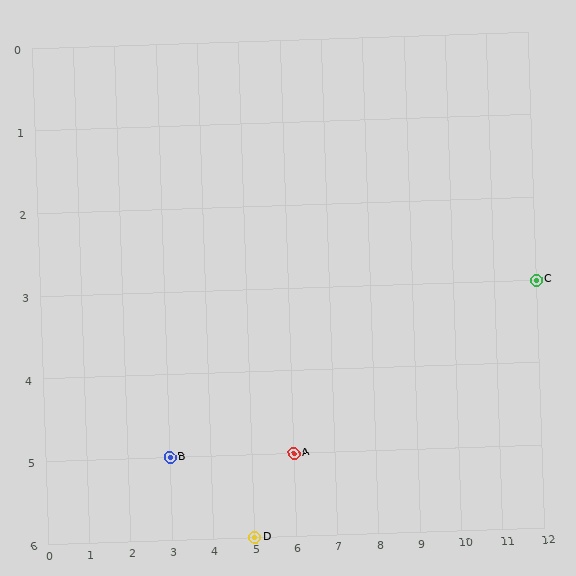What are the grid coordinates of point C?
Point C is at grid coordinates (12, 3).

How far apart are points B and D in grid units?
Points B and D are 2 columns and 1 row apart (about 2.2 grid units diagonally).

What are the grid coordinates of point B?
Point B is at grid coordinates (3, 5).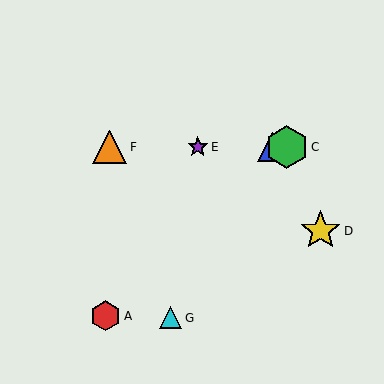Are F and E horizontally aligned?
Yes, both are at y≈147.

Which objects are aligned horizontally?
Objects B, C, E, F are aligned horizontally.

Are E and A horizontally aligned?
No, E is at y≈147 and A is at y≈316.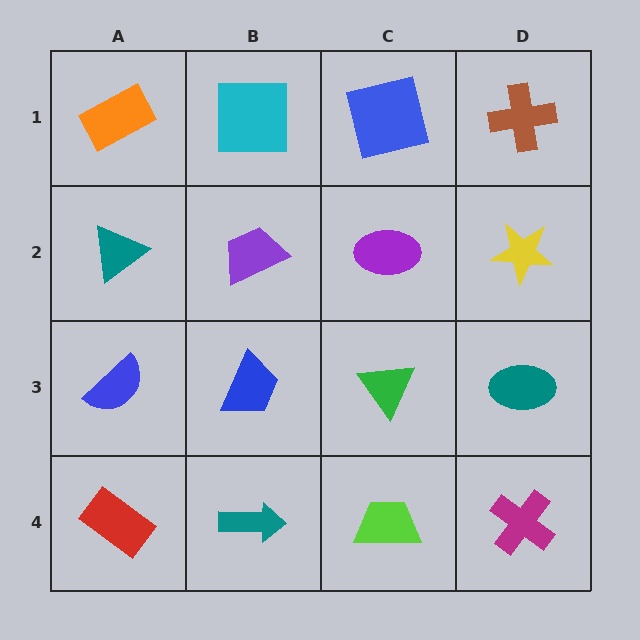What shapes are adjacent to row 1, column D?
A yellow star (row 2, column D), a blue square (row 1, column C).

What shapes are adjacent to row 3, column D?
A yellow star (row 2, column D), a magenta cross (row 4, column D), a green triangle (row 3, column C).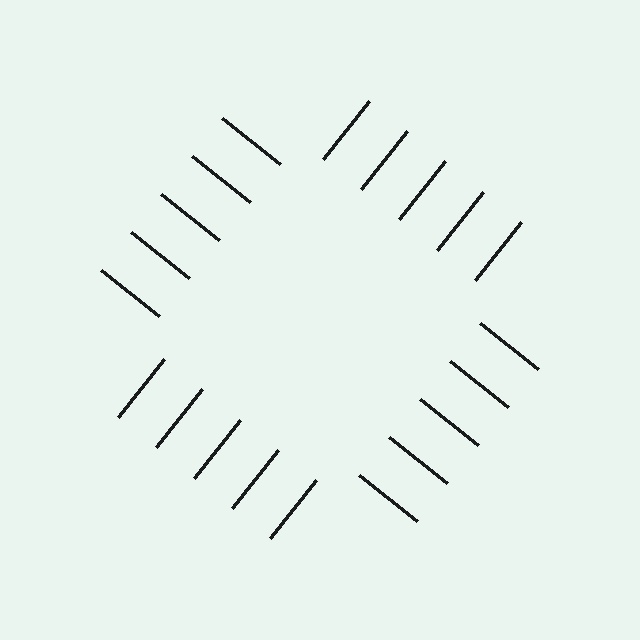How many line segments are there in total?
20 — 5 along each of the 4 edges.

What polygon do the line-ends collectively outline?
An illusory square — the line segments terminate on its edges but no continuous stroke is drawn.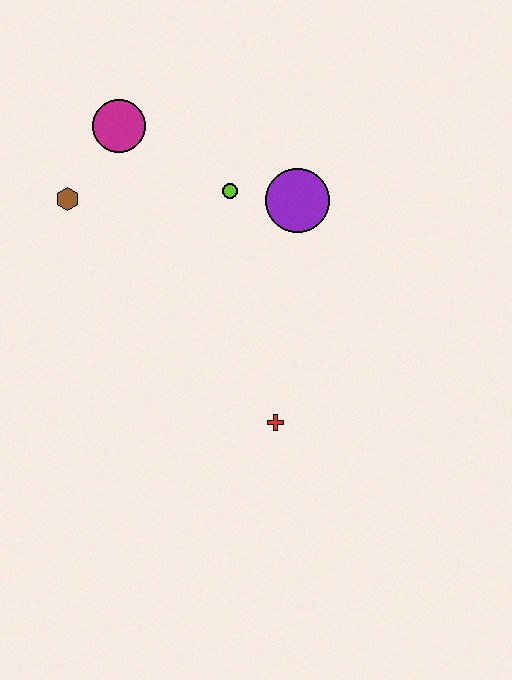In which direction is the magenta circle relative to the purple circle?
The magenta circle is to the left of the purple circle.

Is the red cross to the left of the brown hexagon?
No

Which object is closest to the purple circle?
The lime circle is closest to the purple circle.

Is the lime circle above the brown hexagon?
Yes